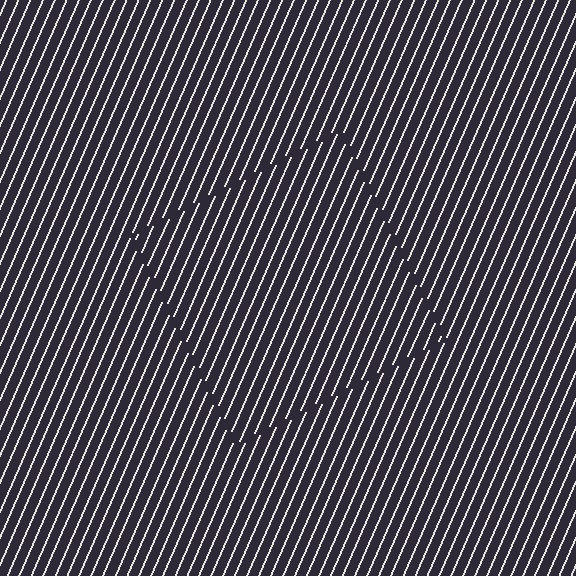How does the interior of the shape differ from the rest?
The interior of the shape contains the same grating, shifted by half a period — the contour is defined by the phase discontinuity where line-ends from the inner and outer gratings abut.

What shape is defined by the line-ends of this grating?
An illusory square. The interior of the shape contains the same grating, shifted by half a period — the contour is defined by the phase discontinuity where line-ends from the inner and outer gratings abut.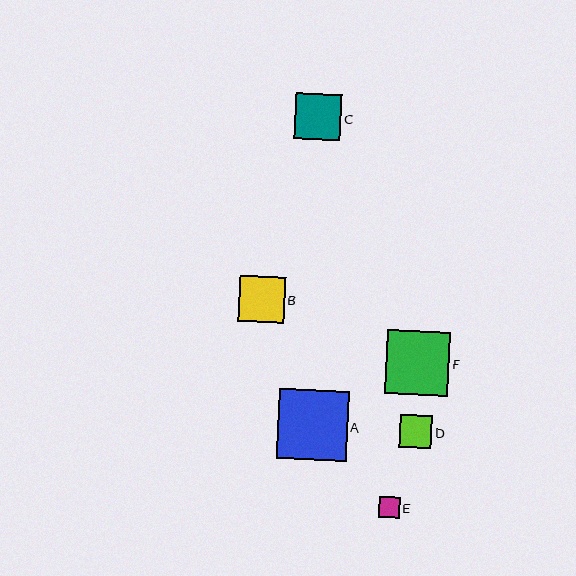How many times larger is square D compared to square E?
Square D is approximately 1.6 times the size of square E.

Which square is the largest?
Square A is the largest with a size of approximately 69 pixels.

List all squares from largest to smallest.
From largest to smallest: A, F, C, B, D, E.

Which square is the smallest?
Square E is the smallest with a size of approximately 21 pixels.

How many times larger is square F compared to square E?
Square F is approximately 3.0 times the size of square E.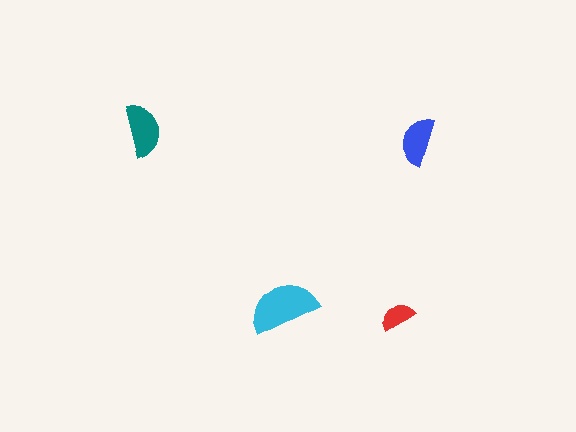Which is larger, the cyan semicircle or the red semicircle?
The cyan one.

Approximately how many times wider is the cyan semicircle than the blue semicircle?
About 1.5 times wider.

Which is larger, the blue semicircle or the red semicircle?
The blue one.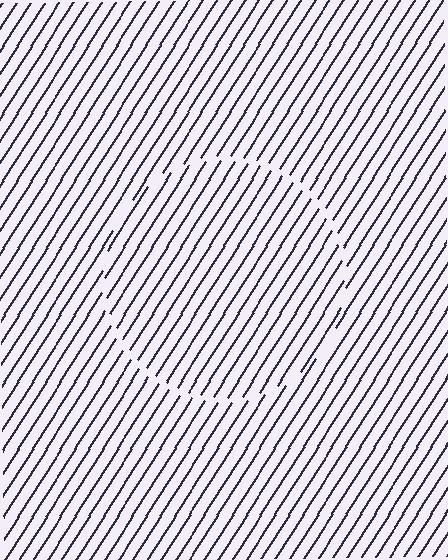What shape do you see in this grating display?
An illusory circle. The interior of the shape contains the same grating, shifted by half a period — the contour is defined by the phase discontinuity where line-ends from the inner and outer gratings abut.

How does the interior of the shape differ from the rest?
The interior of the shape contains the same grating, shifted by half a period — the contour is defined by the phase discontinuity where line-ends from the inner and outer gratings abut.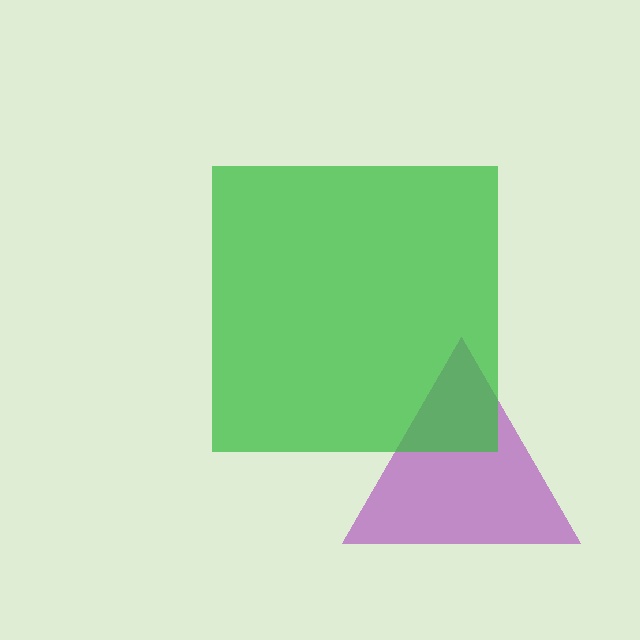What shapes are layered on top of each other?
The layered shapes are: a purple triangle, a green square.